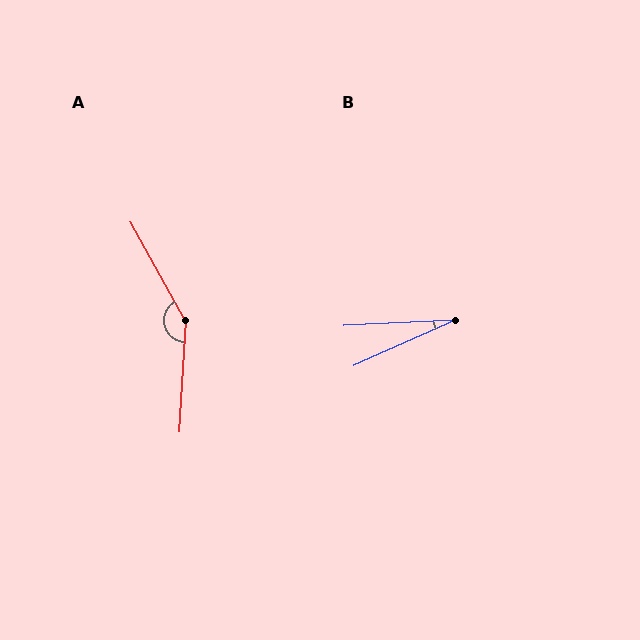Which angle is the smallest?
B, at approximately 21 degrees.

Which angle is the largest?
A, at approximately 148 degrees.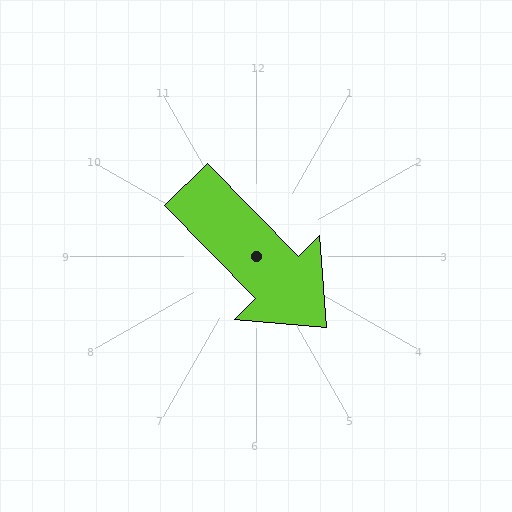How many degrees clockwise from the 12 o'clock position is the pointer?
Approximately 135 degrees.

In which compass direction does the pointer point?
Southeast.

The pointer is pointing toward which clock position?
Roughly 5 o'clock.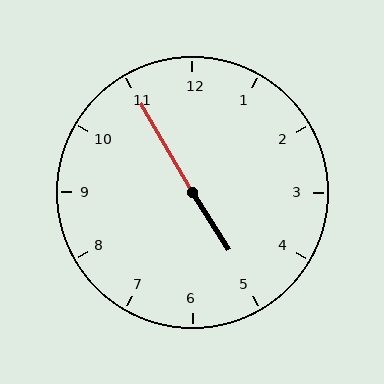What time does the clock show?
4:55.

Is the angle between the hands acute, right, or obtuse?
It is obtuse.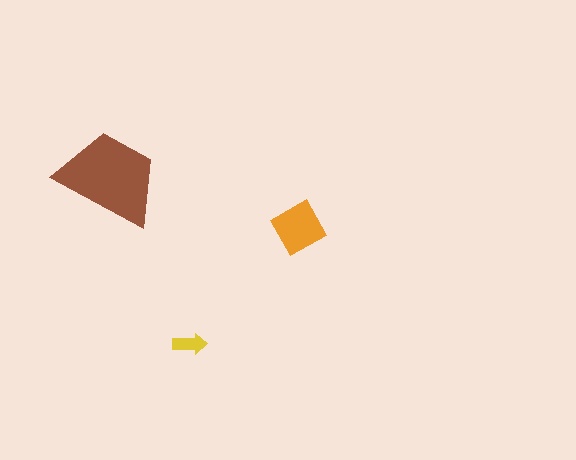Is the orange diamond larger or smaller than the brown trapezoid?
Smaller.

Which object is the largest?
The brown trapezoid.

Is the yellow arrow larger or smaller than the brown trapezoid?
Smaller.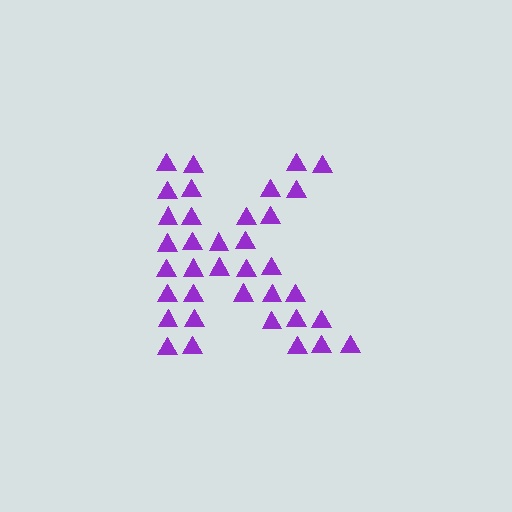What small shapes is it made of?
It is made of small triangles.